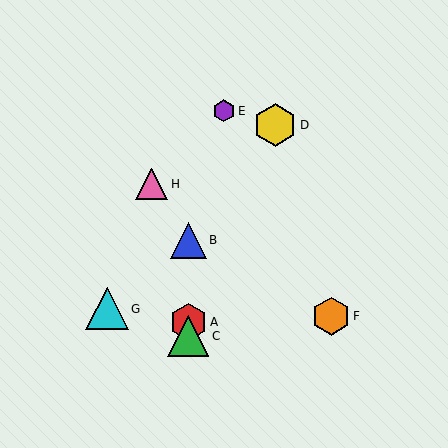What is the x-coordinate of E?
Object E is at x≈224.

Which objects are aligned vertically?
Objects A, B, C are aligned vertically.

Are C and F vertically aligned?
No, C is at x≈188 and F is at x≈331.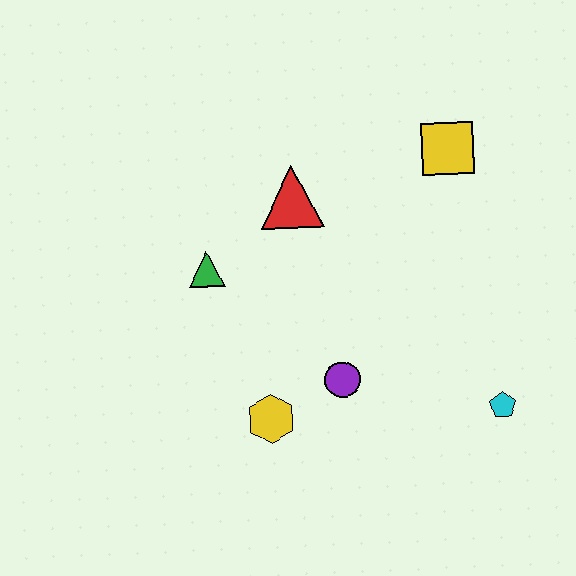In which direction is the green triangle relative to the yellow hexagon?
The green triangle is above the yellow hexagon.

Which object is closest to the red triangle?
The green triangle is closest to the red triangle.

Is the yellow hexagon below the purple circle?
Yes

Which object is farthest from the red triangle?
The cyan pentagon is farthest from the red triangle.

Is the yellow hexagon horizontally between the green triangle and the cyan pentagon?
Yes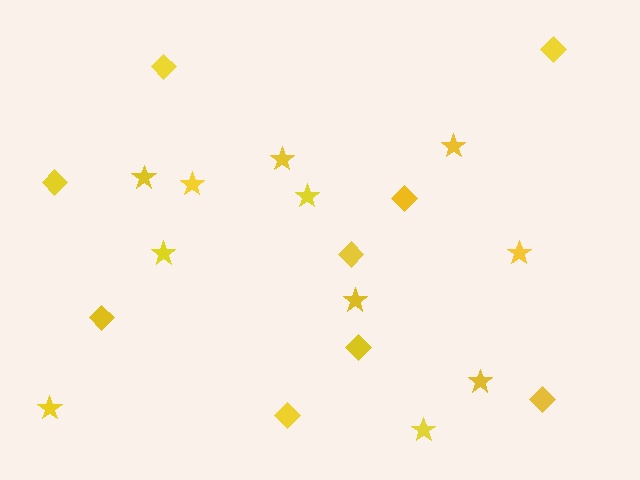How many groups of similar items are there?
There are 2 groups: one group of diamonds (9) and one group of stars (11).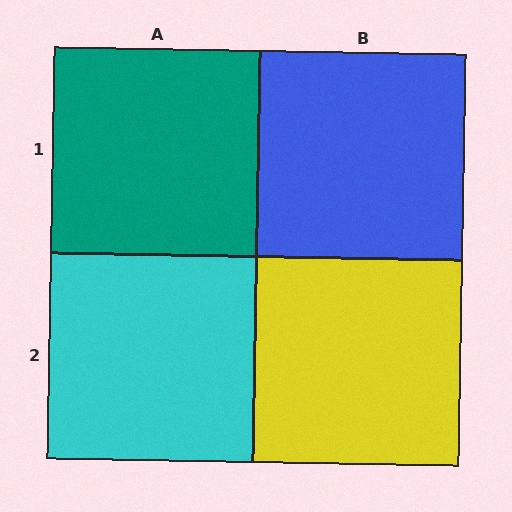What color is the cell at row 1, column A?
Teal.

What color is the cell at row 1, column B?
Blue.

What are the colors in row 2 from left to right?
Cyan, yellow.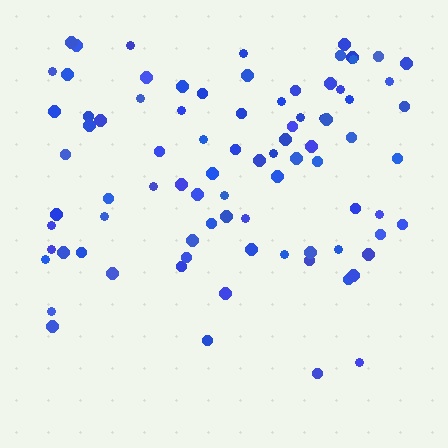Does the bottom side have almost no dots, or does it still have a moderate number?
Still a moderate number, just noticeably fewer than the top.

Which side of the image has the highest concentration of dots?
The top.